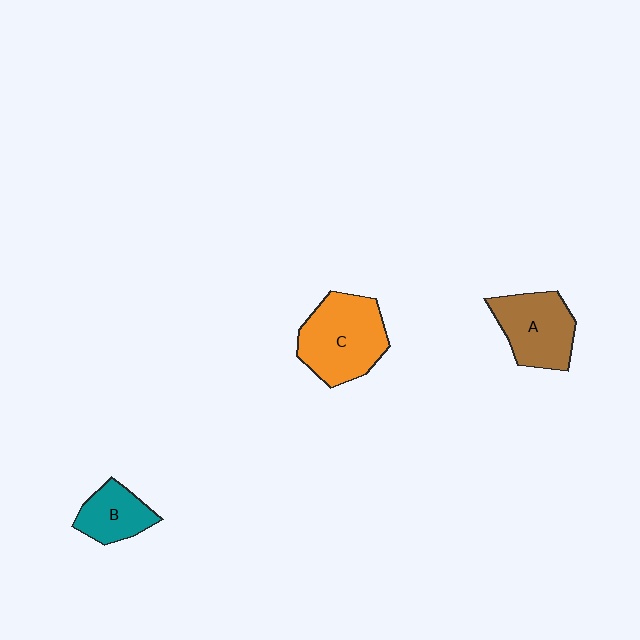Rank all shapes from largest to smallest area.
From largest to smallest: C (orange), A (brown), B (teal).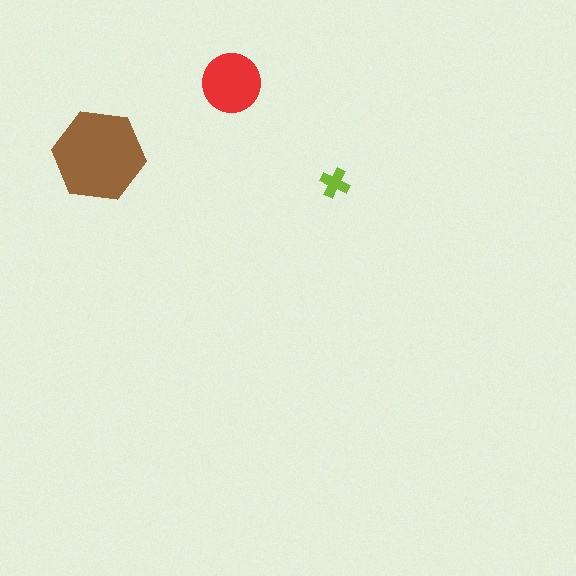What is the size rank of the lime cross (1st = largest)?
3rd.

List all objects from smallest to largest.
The lime cross, the red circle, the brown hexagon.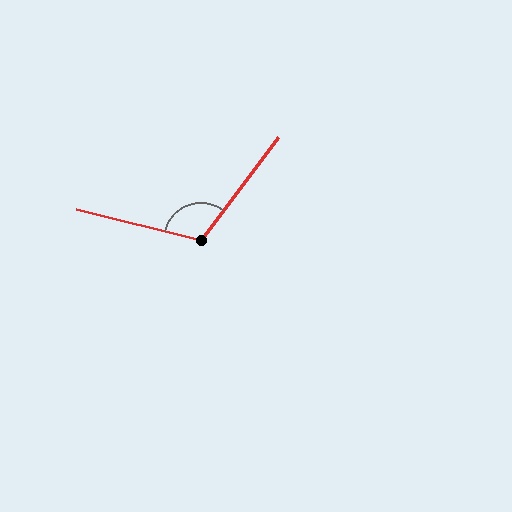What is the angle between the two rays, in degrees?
Approximately 113 degrees.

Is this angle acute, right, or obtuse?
It is obtuse.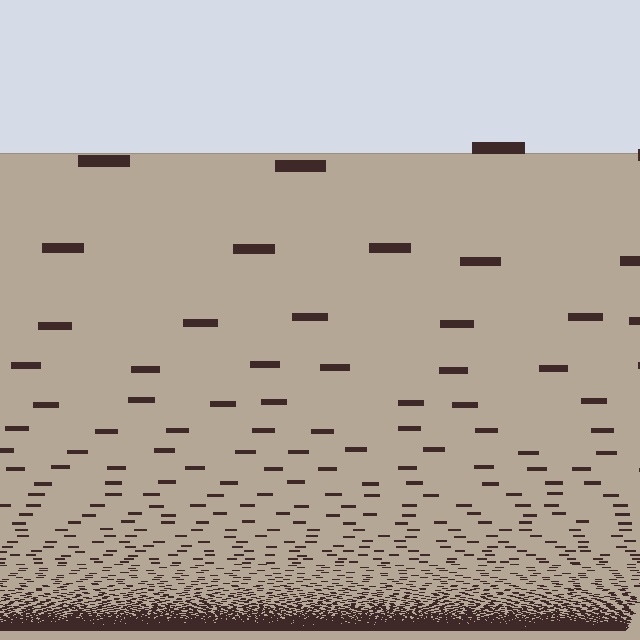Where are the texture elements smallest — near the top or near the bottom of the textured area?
Near the bottom.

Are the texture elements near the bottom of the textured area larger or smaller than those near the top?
Smaller. The gradient is inverted — elements near the bottom are smaller and denser.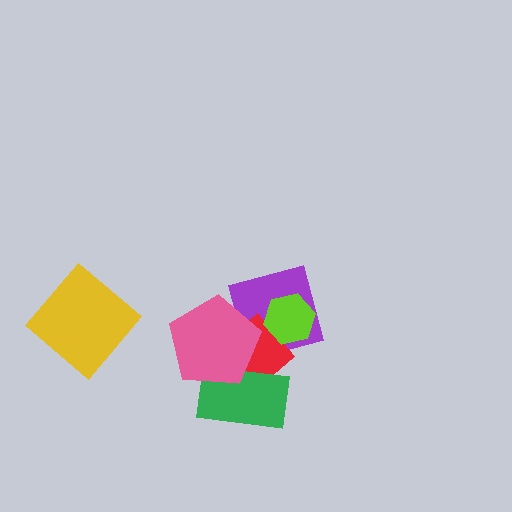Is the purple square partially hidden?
Yes, it is partially covered by another shape.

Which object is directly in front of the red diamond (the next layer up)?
The lime hexagon is directly in front of the red diamond.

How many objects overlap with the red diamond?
4 objects overlap with the red diamond.